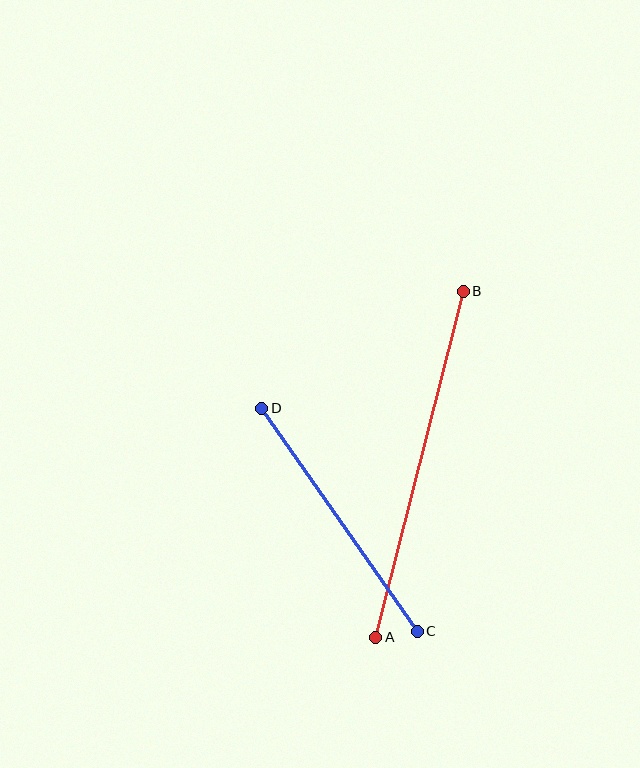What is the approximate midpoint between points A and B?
The midpoint is at approximately (419, 464) pixels.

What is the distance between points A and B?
The distance is approximately 357 pixels.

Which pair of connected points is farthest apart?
Points A and B are farthest apart.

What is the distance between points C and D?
The distance is approximately 272 pixels.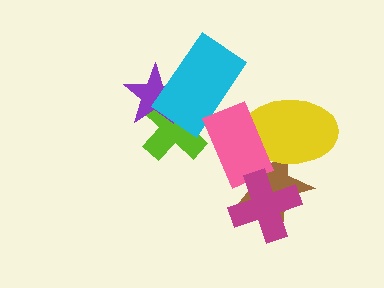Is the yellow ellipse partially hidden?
Yes, it is partially covered by another shape.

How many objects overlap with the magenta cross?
1 object overlaps with the magenta cross.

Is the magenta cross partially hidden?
No, no other shape covers it.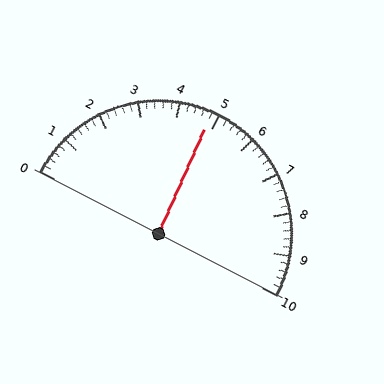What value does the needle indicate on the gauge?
The needle indicates approximately 4.8.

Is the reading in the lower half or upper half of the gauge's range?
The reading is in the lower half of the range (0 to 10).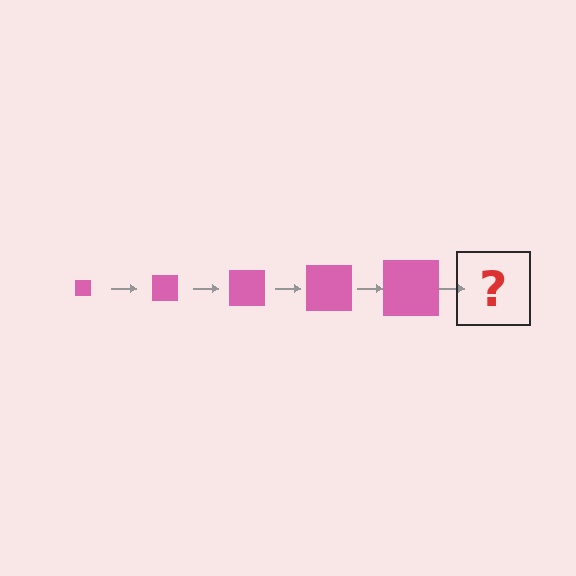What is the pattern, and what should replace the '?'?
The pattern is that the square gets progressively larger each step. The '?' should be a pink square, larger than the previous one.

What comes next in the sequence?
The next element should be a pink square, larger than the previous one.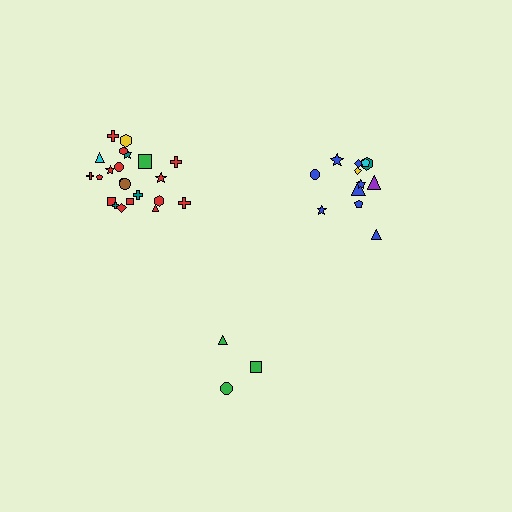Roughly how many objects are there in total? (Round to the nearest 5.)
Roughly 35 objects in total.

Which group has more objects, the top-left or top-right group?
The top-left group.